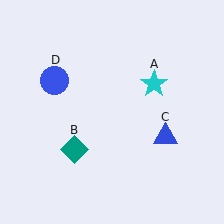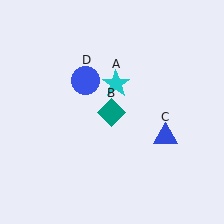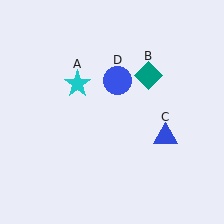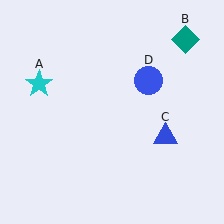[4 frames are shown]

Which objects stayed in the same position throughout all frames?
Blue triangle (object C) remained stationary.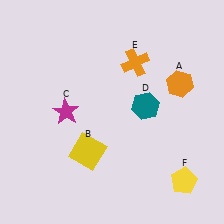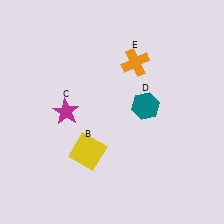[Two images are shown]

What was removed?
The yellow pentagon (F), the orange hexagon (A) were removed in Image 2.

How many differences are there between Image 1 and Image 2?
There are 2 differences between the two images.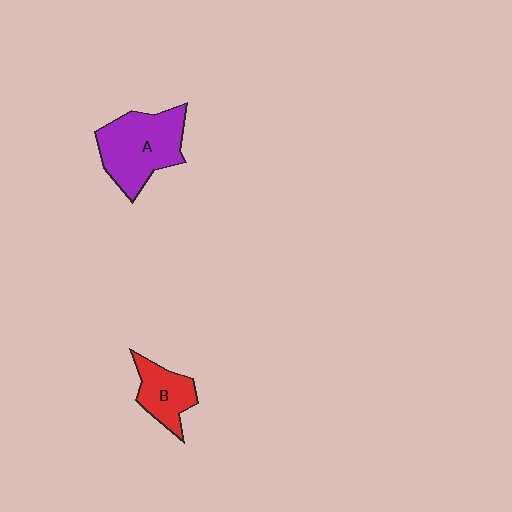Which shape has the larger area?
Shape A (purple).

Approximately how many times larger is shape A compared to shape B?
Approximately 1.8 times.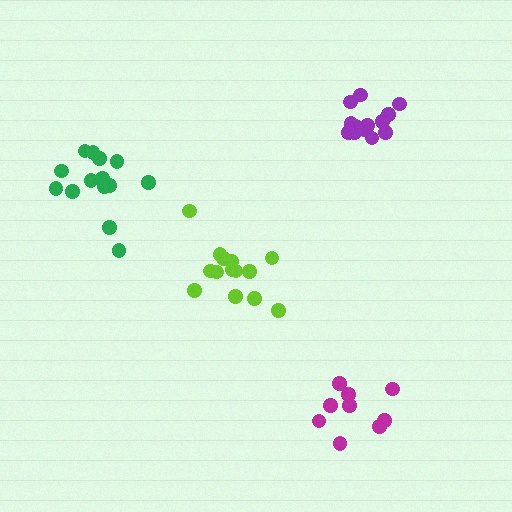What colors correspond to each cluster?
The clusters are colored: magenta, purple, lime, green.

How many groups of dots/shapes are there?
There are 4 groups.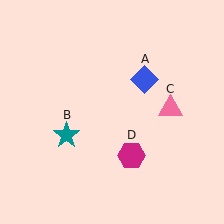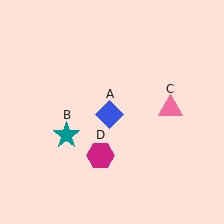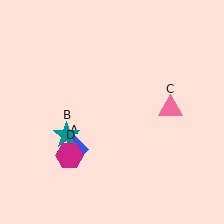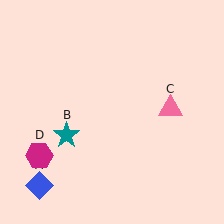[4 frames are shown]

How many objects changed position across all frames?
2 objects changed position: blue diamond (object A), magenta hexagon (object D).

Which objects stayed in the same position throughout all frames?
Teal star (object B) and pink triangle (object C) remained stationary.